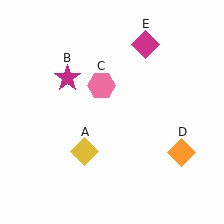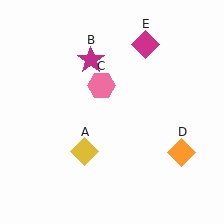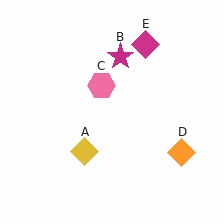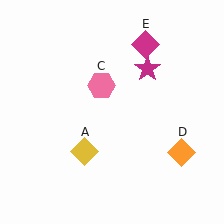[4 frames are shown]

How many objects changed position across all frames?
1 object changed position: magenta star (object B).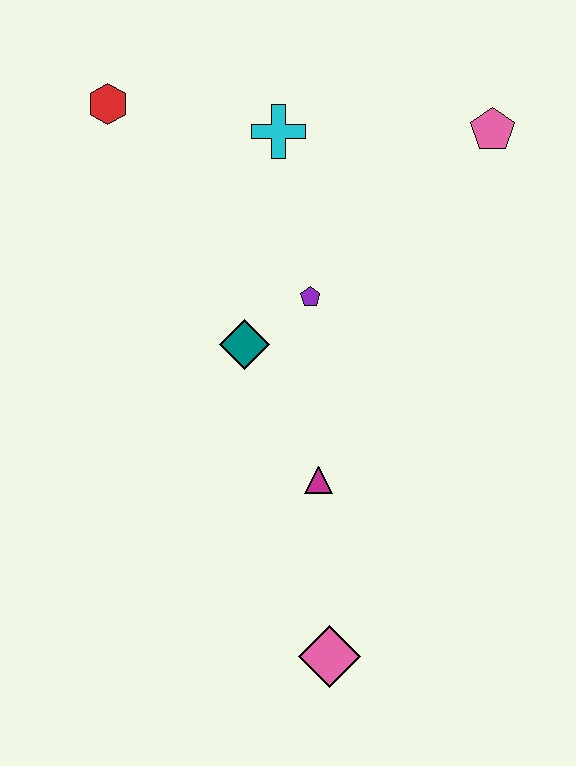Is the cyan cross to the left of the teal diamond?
No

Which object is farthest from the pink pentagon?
The pink diamond is farthest from the pink pentagon.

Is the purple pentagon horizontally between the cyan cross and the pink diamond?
Yes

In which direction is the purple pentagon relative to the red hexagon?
The purple pentagon is to the right of the red hexagon.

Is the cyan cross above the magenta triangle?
Yes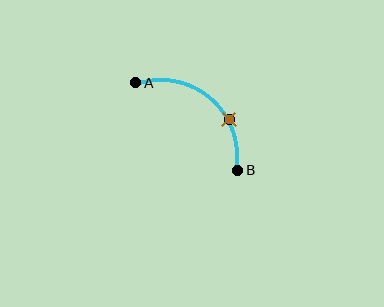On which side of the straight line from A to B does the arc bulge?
The arc bulges above and to the right of the straight line connecting A and B.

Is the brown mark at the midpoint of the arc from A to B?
No. The brown mark lies on the arc but is closer to endpoint B. The arc midpoint would be at the point on the curve equidistant along the arc from both A and B.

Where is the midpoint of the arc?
The arc midpoint is the point on the curve farthest from the straight line joining A and B. It sits above and to the right of that line.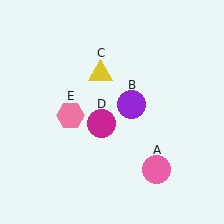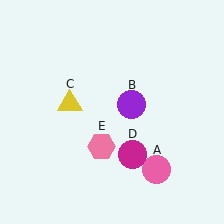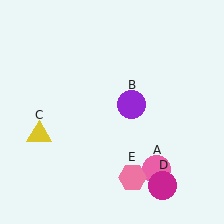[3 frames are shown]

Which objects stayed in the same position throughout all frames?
Pink circle (object A) and purple circle (object B) remained stationary.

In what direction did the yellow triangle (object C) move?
The yellow triangle (object C) moved down and to the left.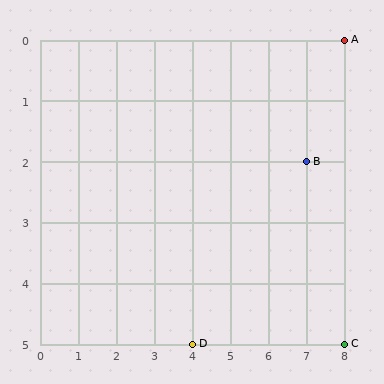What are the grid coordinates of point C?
Point C is at grid coordinates (8, 5).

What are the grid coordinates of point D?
Point D is at grid coordinates (4, 5).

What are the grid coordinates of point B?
Point B is at grid coordinates (7, 2).